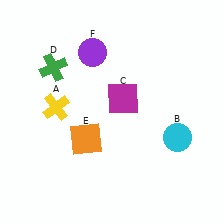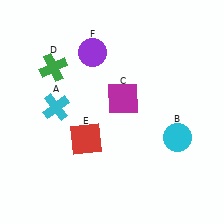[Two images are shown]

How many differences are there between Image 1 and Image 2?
There are 2 differences between the two images.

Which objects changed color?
A changed from yellow to cyan. E changed from orange to red.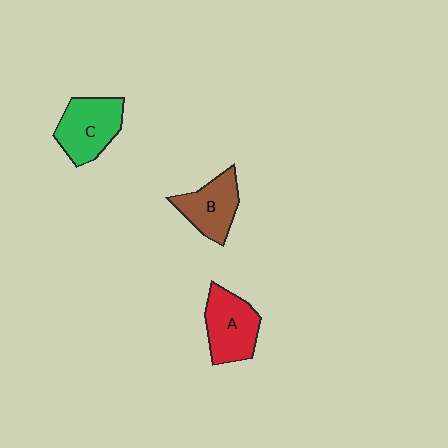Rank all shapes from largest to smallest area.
From largest to smallest: C (green), A (red), B (brown).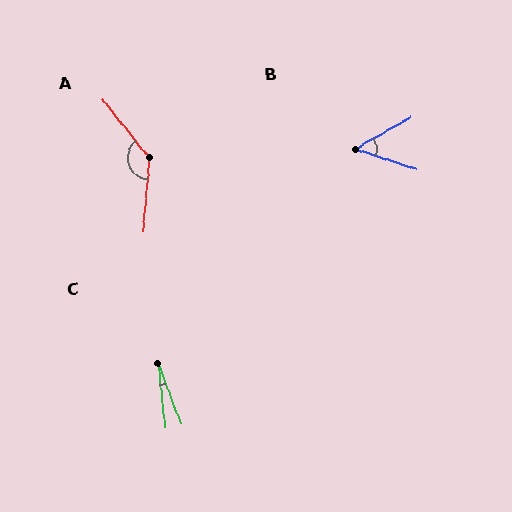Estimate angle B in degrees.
Approximately 47 degrees.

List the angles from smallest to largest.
C (15°), B (47°), A (137°).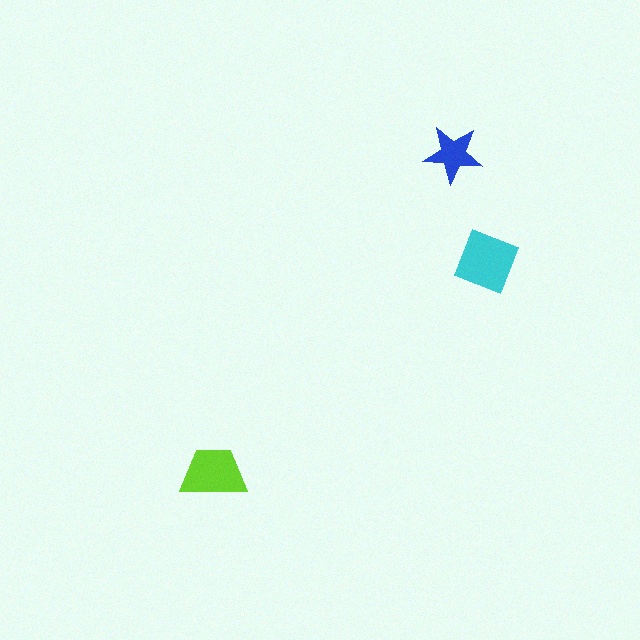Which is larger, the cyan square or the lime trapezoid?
The cyan square.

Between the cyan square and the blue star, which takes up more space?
The cyan square.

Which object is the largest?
The cyan square.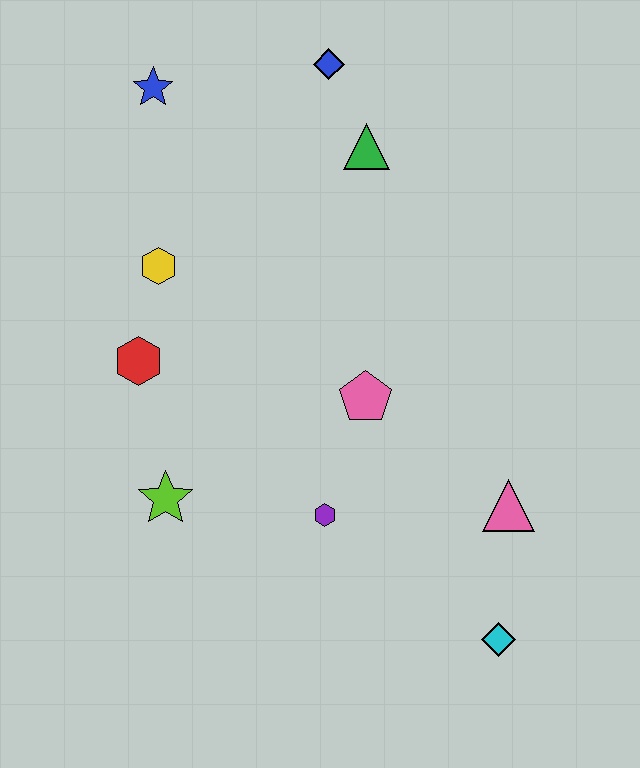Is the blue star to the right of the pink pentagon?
No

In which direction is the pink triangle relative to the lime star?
The pink triangle is to the right of the lime star.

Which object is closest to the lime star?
The red hexagon is closest to the lime star.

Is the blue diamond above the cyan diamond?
Yes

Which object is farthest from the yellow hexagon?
The cyan diamond is farthest from the yellow hexagon.